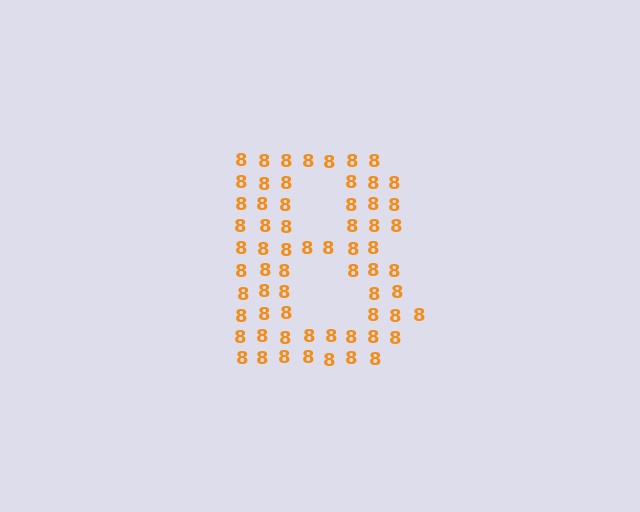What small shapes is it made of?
It is made of small digit 8's.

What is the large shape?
The large shape is the letter B.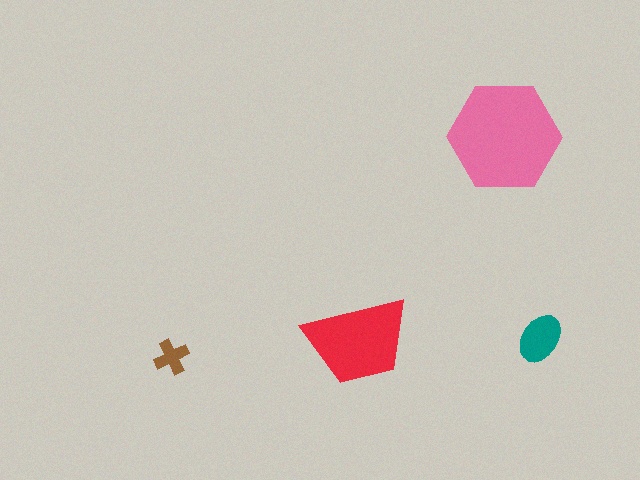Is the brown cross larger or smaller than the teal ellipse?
Smaller.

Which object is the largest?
The pink hexagon.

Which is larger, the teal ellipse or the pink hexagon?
The pink hexagon.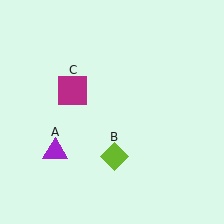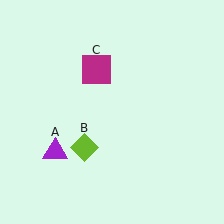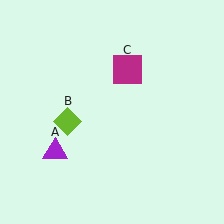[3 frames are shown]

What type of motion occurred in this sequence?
The lime diamond (object B), magenta square (object C) rotated clockwise around the center of the scene.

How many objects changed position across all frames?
2 objects changed position: lime diamond (object B), magenta square (object C).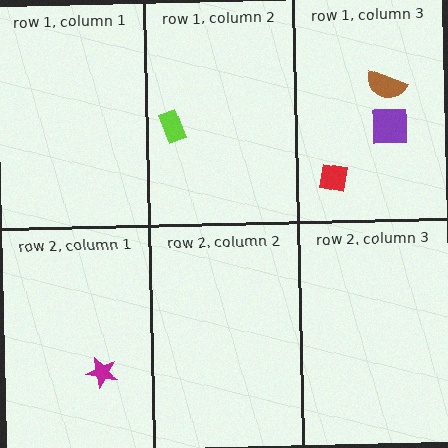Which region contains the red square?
The row 1, column 3 region.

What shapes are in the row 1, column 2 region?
The lime rectangle.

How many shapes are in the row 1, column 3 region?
3.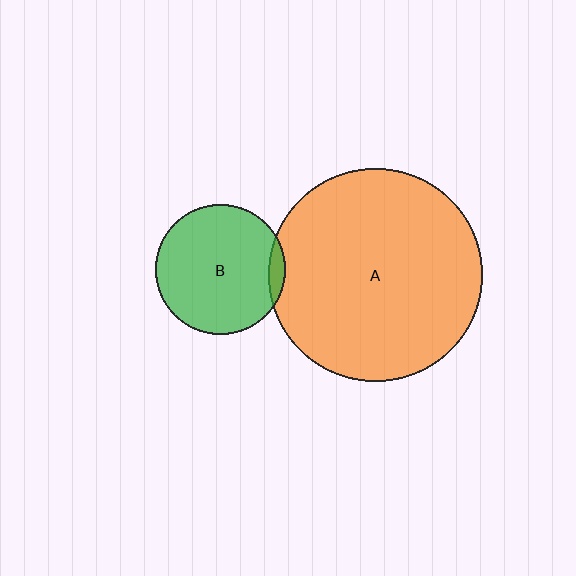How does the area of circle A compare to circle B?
Approximately 2.7 times.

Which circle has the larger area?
Circle A (orange).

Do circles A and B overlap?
Yes.